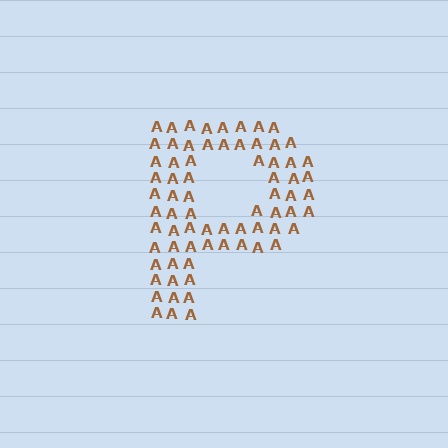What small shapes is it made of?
It is made of small letter A's.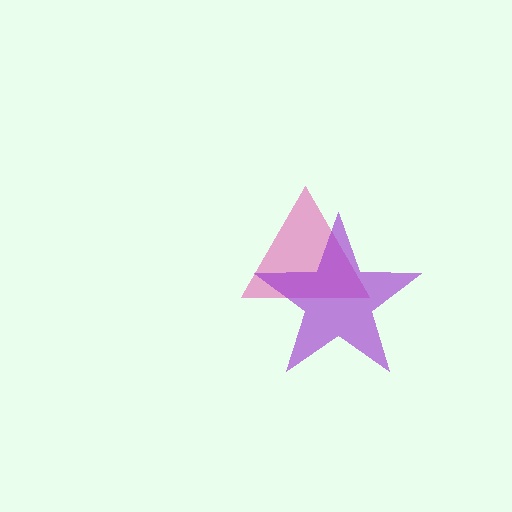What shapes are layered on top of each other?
The layered shapes are: a pink triangle, a purple star.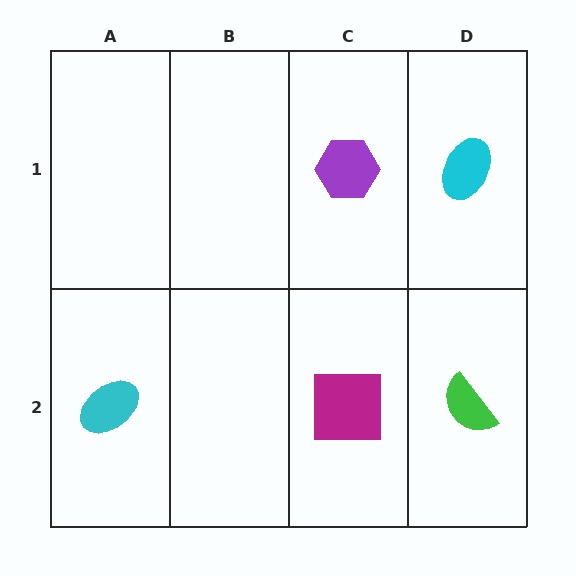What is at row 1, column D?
A cyan ellipse.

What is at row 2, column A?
A cyan ellipse.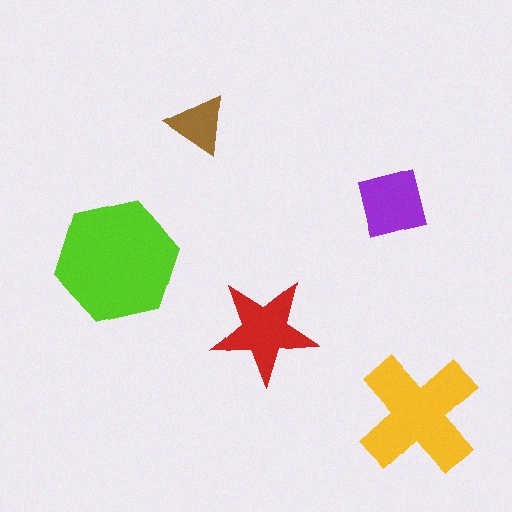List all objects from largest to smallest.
The lime hexagon, the yellow cross, the red star, the purple square, the brown triangle.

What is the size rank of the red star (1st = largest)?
3rd.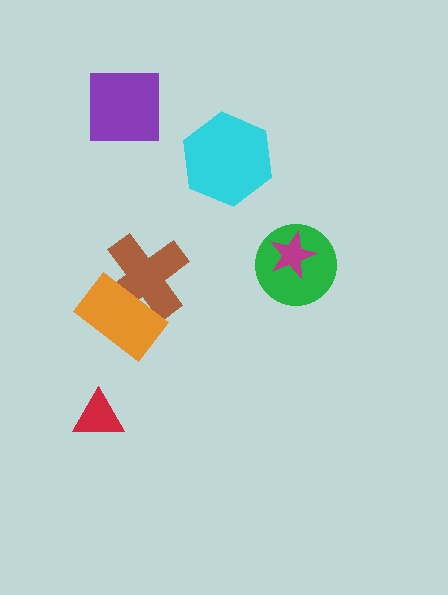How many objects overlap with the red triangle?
0 objects overlap with the red triangle.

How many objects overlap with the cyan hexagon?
0 objects overlap with the cyan hexagon.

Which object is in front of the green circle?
The magenta star is in front of the green circle.